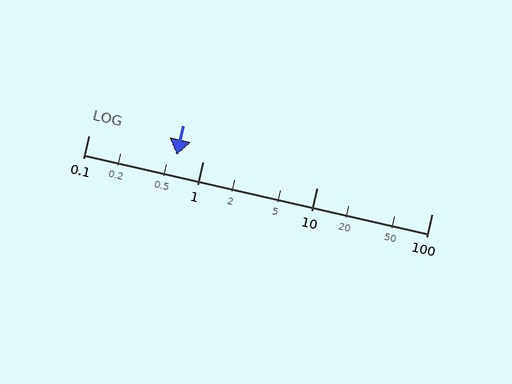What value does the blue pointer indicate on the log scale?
The pointer indicates approximately 0.59.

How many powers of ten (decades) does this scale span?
The scale spans 3 decades, from 0.1 to 100.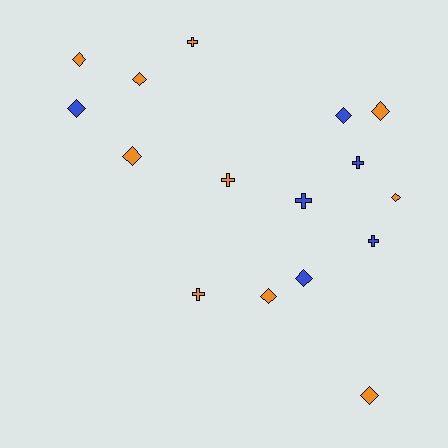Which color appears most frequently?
Orange, with 10 objects.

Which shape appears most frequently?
Diamond, with 10 objects.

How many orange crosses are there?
There are 3 orange crosses.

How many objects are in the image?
There are 16 objects.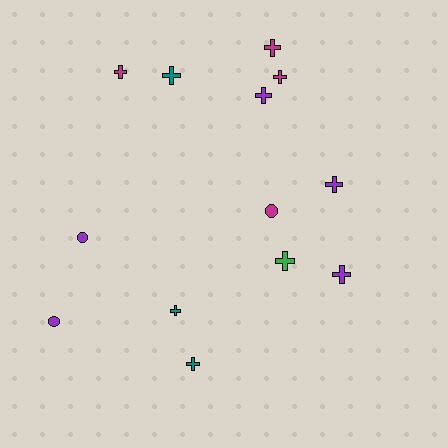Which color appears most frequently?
Purple, with 5 objects.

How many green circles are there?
There are no green circles.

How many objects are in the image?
There are 13 objects.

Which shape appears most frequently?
Cross, with 10 objects.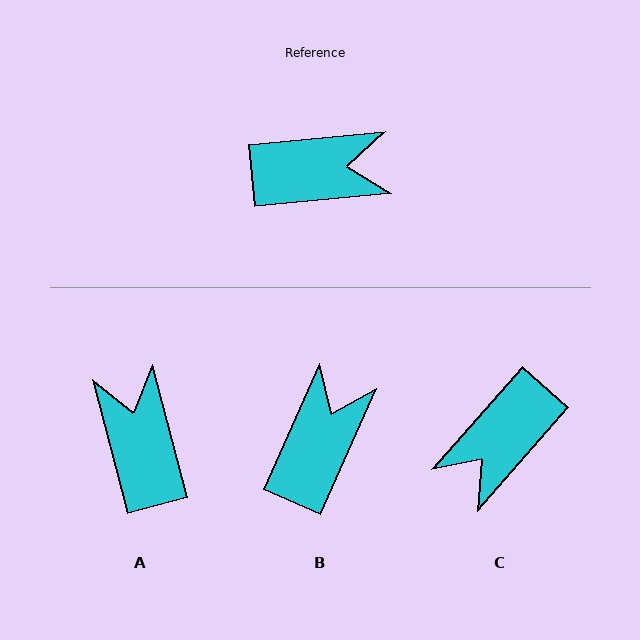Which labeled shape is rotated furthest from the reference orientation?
C, about 137 degrees away.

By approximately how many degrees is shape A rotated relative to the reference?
Approximately 99 degrees counter-clockwise.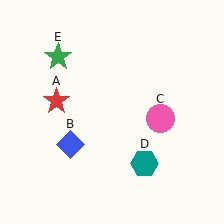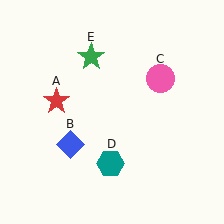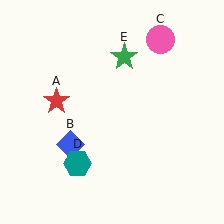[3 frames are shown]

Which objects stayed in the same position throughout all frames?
Red star (object A) and blue diamond (object B) remained stationary.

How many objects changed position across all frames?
3 objects changed position: pink circle (object C), teal hexagon (object D), green star (object E).